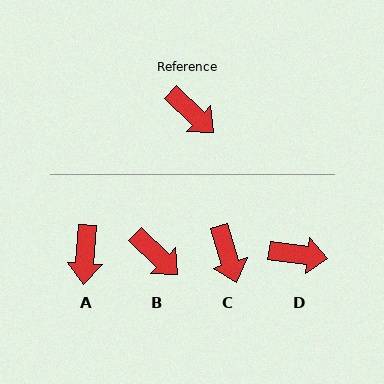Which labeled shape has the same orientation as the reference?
B.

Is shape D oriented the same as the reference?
No, it is off by about 36 degrees.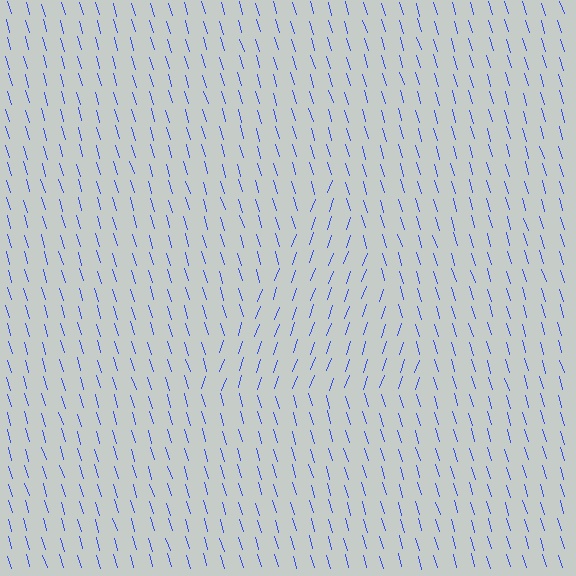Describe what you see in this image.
The image is filled with small blue line segments. A triangle region in the image has lines oriented differently from the surrounding lines, creating a visible texture boundary.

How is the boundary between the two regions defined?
The boundary is defined purely by a change in line orientation (approximately 36 degrees difference). All lines are the same color and thickness.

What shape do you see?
I see a triangle.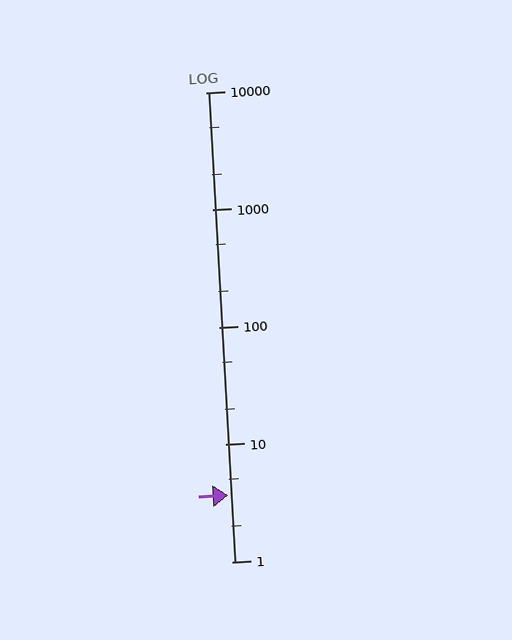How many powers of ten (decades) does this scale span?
The scale spans 4 decades, from 1 to 10000.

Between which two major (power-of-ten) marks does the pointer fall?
The pointer is between 1 and 10.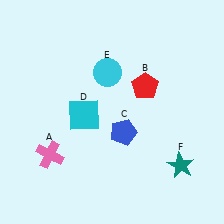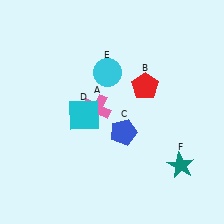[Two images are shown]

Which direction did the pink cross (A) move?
The pink cross (A) moved right.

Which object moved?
The pink cross (A) moved right.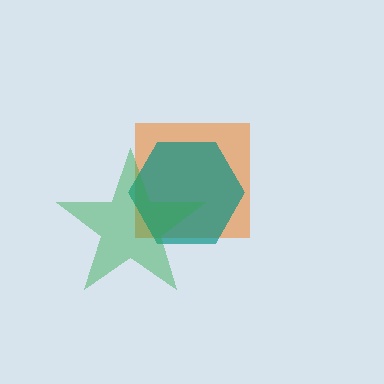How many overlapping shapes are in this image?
There are 3 overlapping shapes in the image.